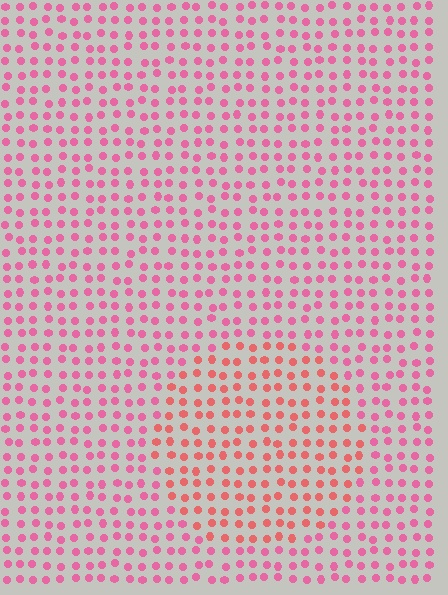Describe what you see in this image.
The image is filled with small pink elements in a uniform arrangement. A circle-shaped region is visible where the elements are tinted to a slightly different hue, forming a subtle color boundary.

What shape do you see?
I see a circle.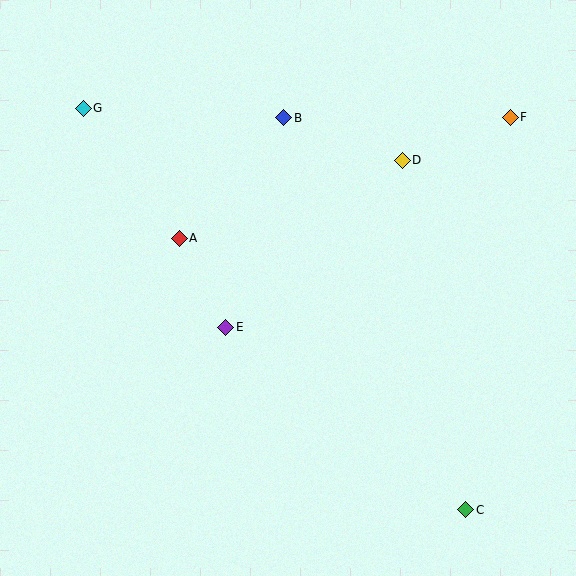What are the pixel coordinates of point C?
Point C is at (466, 510).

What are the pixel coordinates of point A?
Point A is at (179, 238).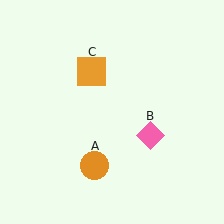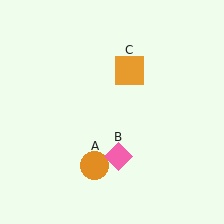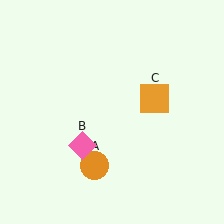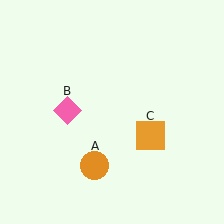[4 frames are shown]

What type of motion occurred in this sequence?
The pink diamond (object B), orange square (object C) rotated clockwise around the center of the scene.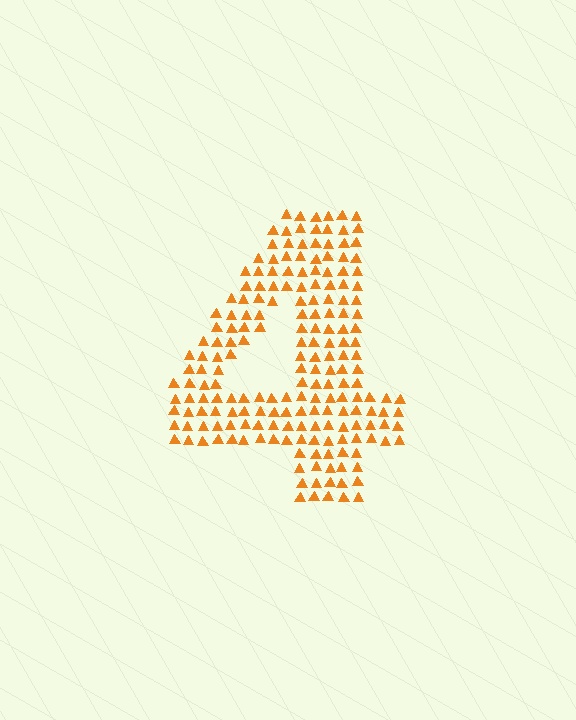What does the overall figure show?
The overall figure shows the digit 4.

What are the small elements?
The small elements are triangles.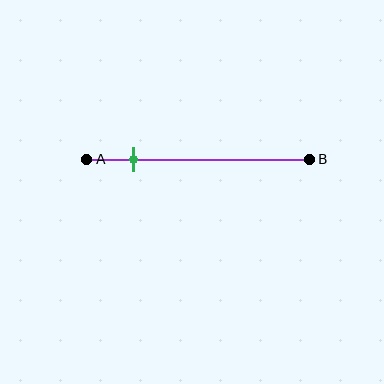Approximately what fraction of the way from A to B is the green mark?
The green mark is approximately 20% of the way from A to B.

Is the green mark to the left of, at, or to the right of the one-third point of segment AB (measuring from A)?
The green mark is to the left of the one-third point of segment AB.